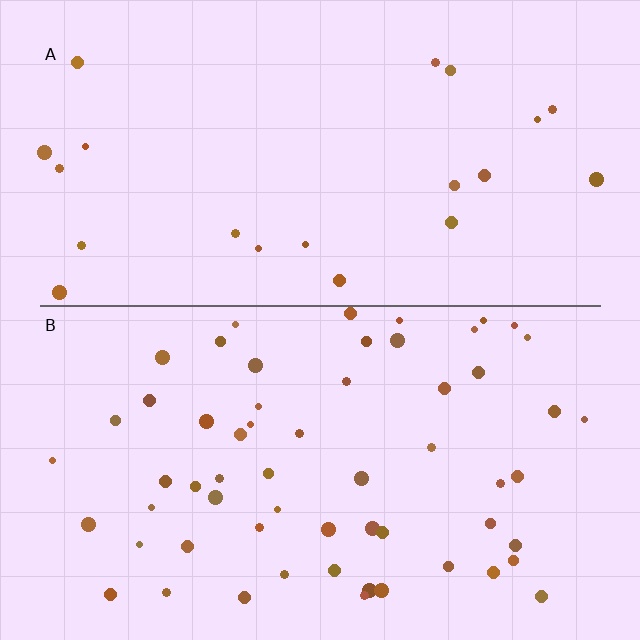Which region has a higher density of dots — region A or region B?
B (the bottom).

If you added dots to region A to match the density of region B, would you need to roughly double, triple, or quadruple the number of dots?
Approximately triple.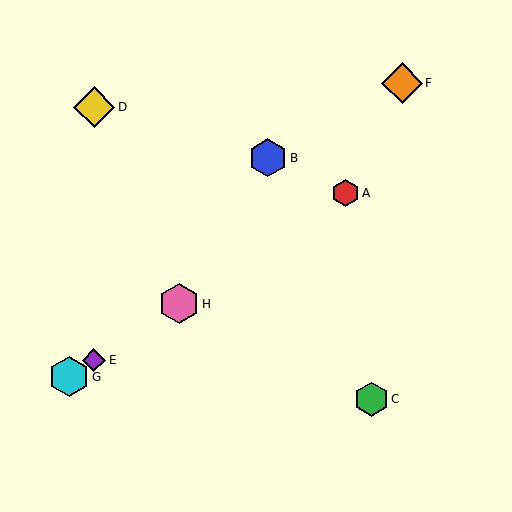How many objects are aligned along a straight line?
4 objects (A, E, G, H) are aligned along a straight line.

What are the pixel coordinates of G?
Object G is at (69, 377).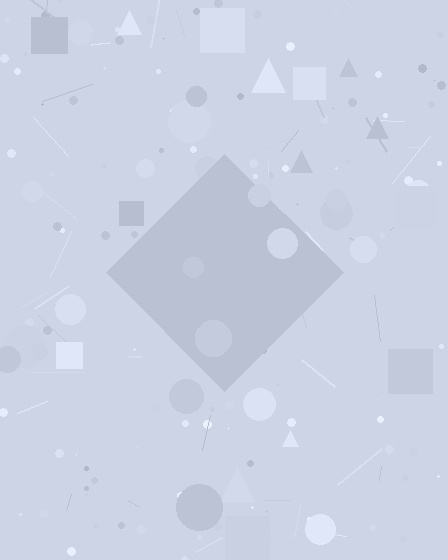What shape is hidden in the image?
A diamond is hidden in the image.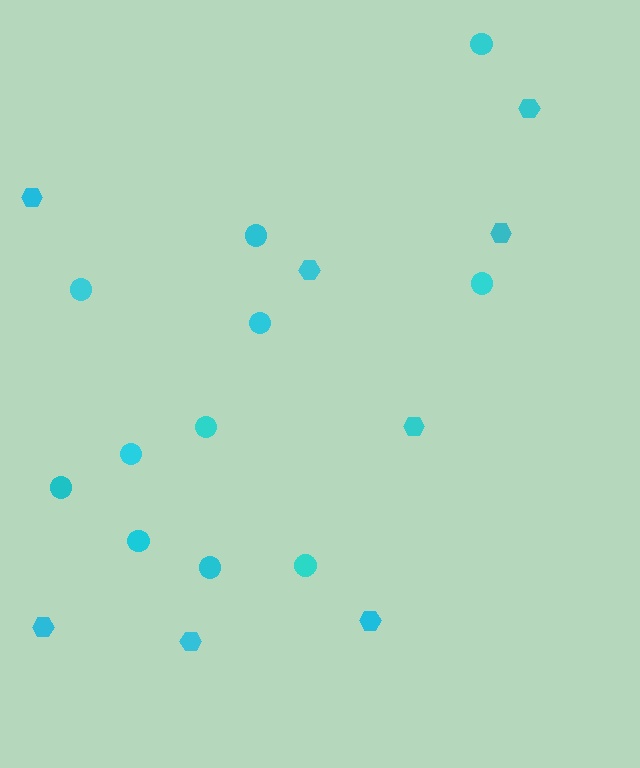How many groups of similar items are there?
There are 2 groups: one group of hexagons (8) and one group of circles (11).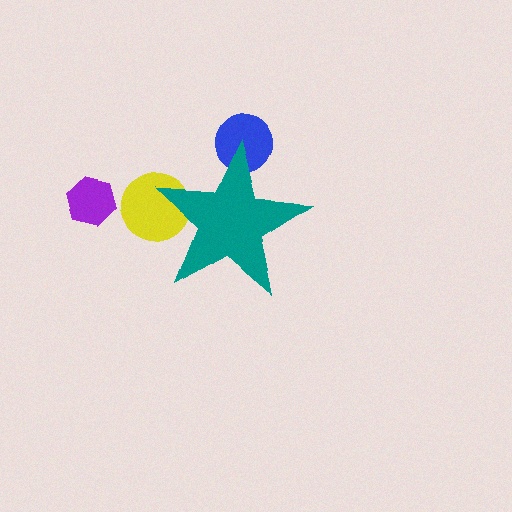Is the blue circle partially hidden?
Yes, the blue circle is partially hidden behind the teal star.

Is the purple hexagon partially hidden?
No, the purple hexagon is fully visible.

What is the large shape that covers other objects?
A teal star.